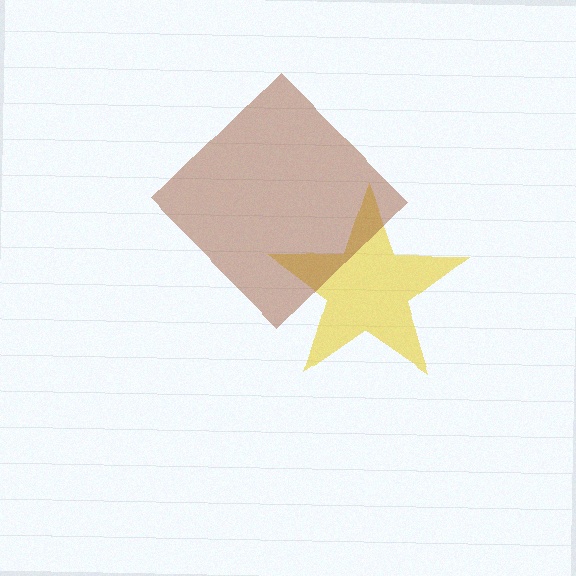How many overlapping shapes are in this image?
There are 2 overlapping shapes in the image.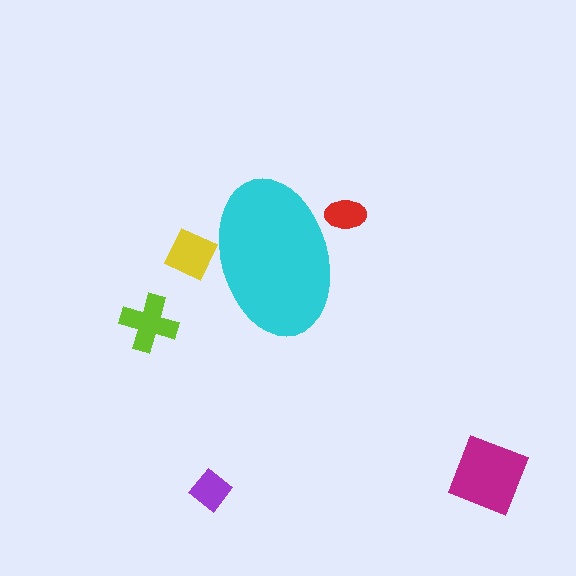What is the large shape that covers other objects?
A cyan ellipse.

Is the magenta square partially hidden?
No, the magenta square is fully visible.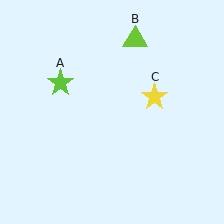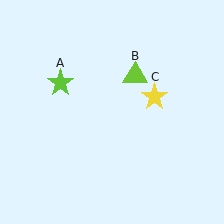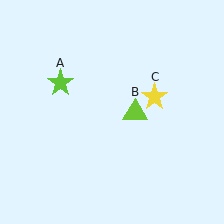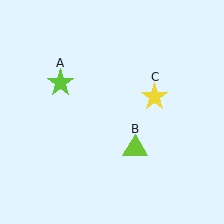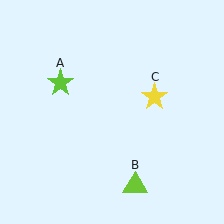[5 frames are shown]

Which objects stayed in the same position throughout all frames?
Lime star (object A) and yellow star (object C) remained stationary.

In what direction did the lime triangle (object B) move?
The lime triangle (object B) moved down.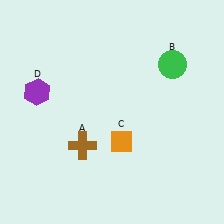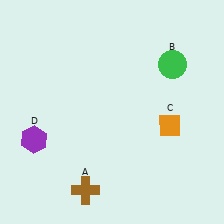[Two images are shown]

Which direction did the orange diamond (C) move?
The orange diamond (C) moved right.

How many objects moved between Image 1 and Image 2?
3 objects moved between the two images.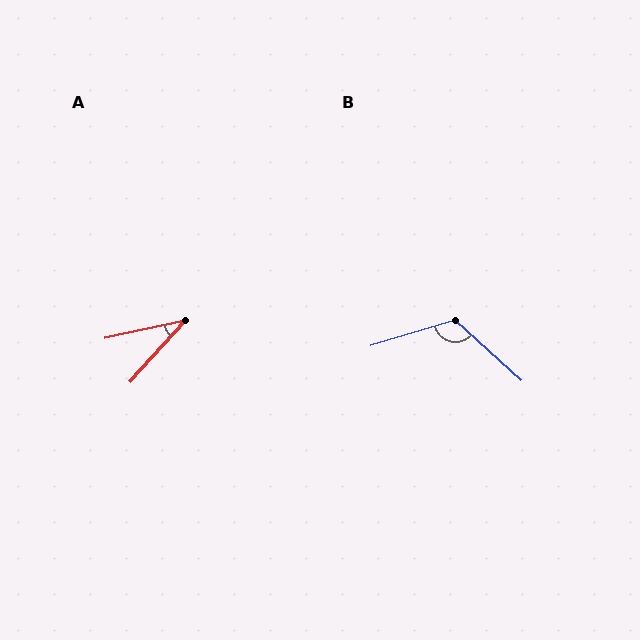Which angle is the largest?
B, at approximately 121 degrees.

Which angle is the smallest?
A, at approximately 36 degrees.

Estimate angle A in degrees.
Approximately 36 degrees.